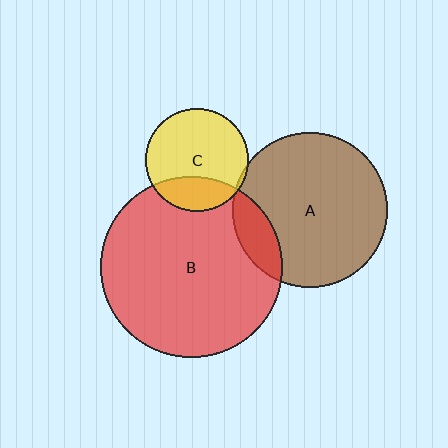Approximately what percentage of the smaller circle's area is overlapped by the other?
Approximately 5%.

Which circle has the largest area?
Circle B (red).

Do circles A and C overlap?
Yes.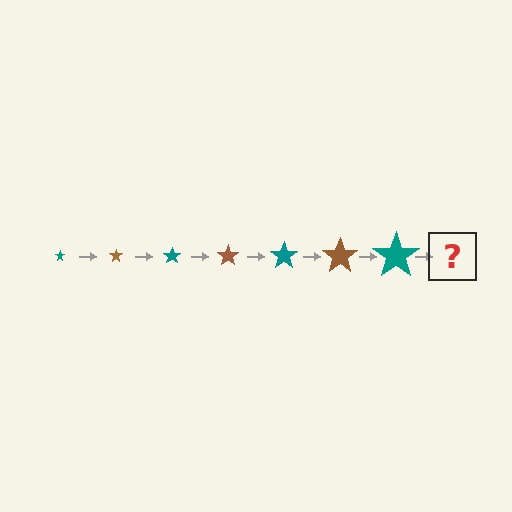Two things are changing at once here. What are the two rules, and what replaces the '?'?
The two rules are that the star grows larger each step and the color cycles through teal and brown. The '?' should be a brown star, larger than the previous one.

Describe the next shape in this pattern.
It should be a brown star, larger than the previous one.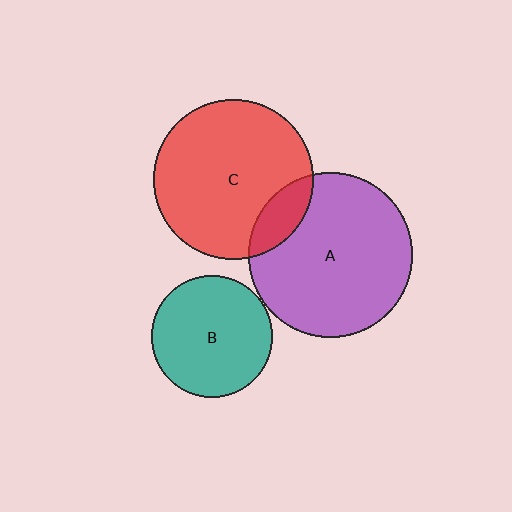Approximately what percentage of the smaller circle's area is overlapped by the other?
Approximately 15%.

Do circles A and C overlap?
Yes.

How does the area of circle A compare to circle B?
Approximately 1.8 times.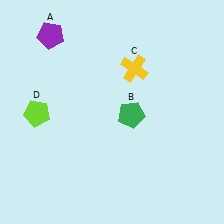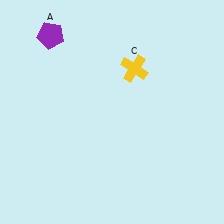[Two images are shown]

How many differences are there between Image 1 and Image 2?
There are 2 differences between the two images.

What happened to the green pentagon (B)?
The green pentagon (B) was removed in Image 2. It was in the bottom-right area of Image 1.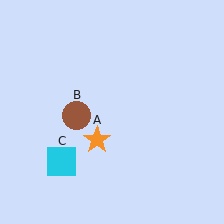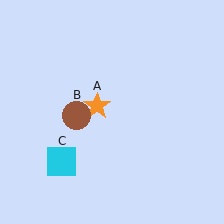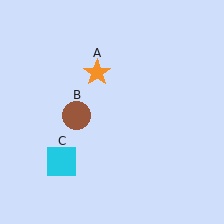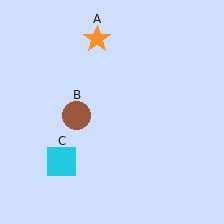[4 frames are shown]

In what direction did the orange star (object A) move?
The orange star (object A) moved up.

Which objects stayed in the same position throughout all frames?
Brown circle (object B) and cyan square (object C) remained stationary.